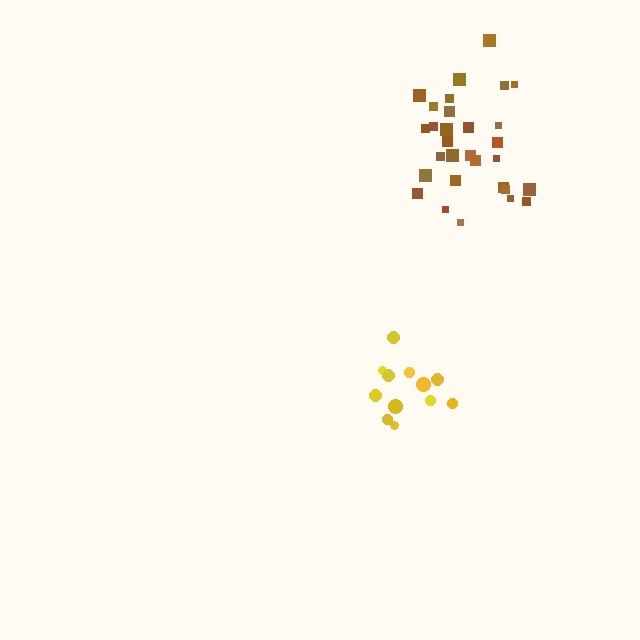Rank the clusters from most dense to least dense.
brown, yellow.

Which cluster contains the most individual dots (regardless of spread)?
Brown (30).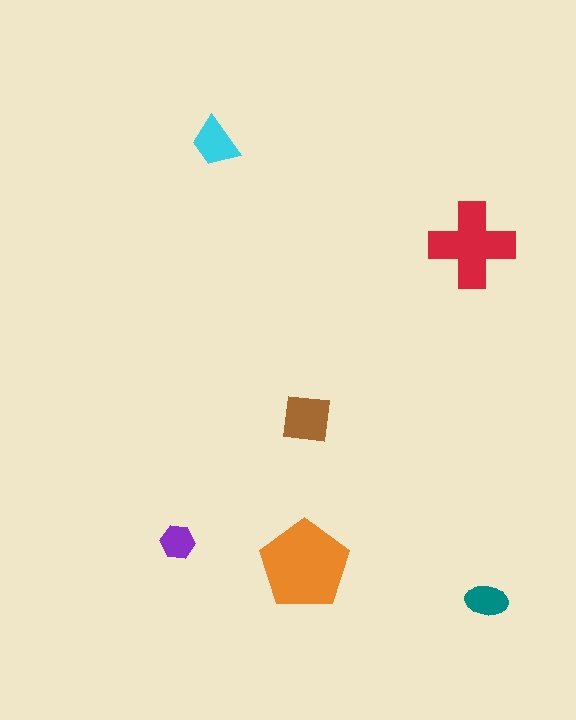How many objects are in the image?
There are 6 objects in the image.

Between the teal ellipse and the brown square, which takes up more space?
The brown square.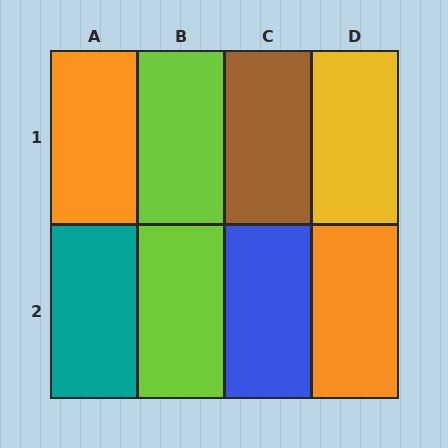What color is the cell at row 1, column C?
Brown.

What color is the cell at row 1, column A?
Orange.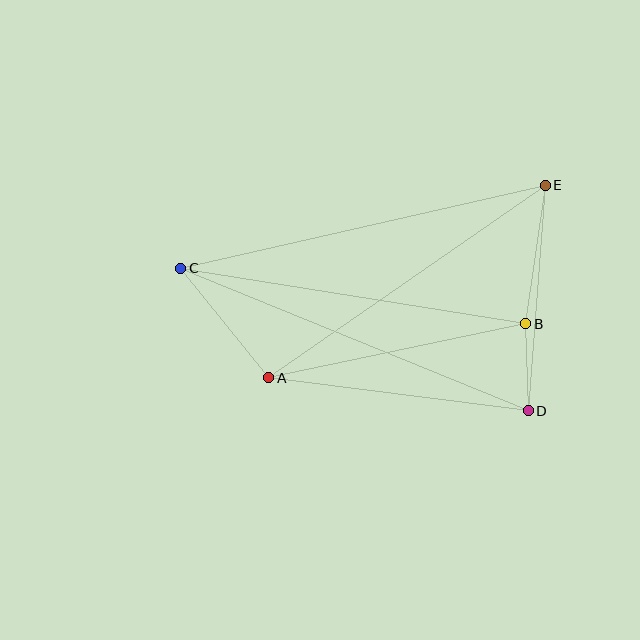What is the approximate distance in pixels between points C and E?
The distance between C and E is approximately 374 pixels.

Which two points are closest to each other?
Points B and D are closest to each other.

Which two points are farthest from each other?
Points C and D are farthest from each other.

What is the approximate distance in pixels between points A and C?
The distance between A and C is approximately 140 pixels.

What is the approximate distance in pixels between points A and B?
The distance between A and B is approximately 263 pixels.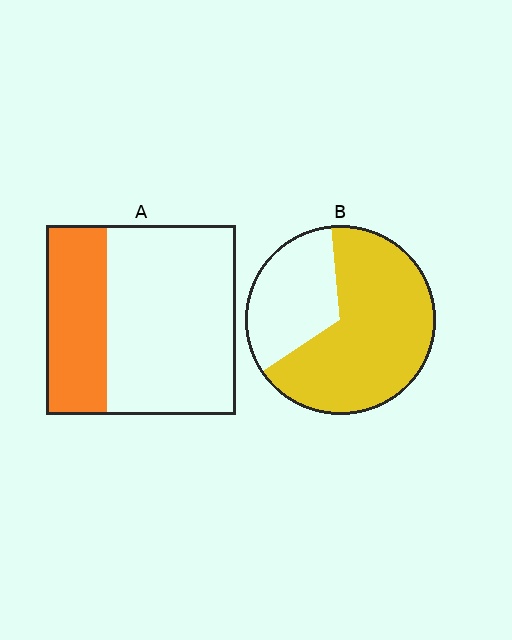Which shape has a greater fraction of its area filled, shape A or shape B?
Shape B.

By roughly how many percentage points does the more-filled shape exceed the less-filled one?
By roughly 35 percentage points (B over A).